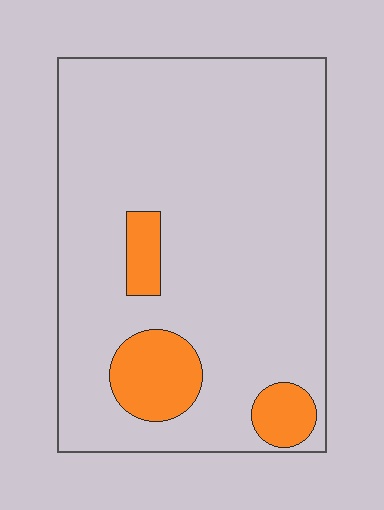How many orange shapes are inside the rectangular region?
3.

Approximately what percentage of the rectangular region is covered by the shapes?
Approximately 10%.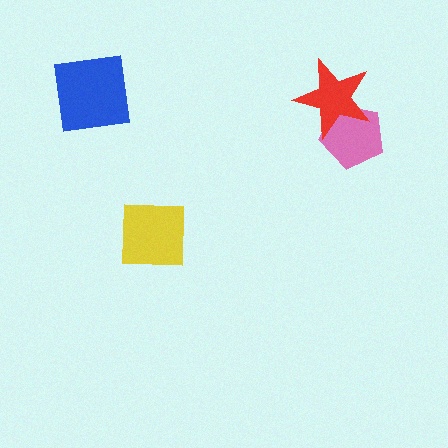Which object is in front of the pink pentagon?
The red star is in front of the pink pentagon.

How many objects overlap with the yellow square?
0 objects overlap with the yellow square.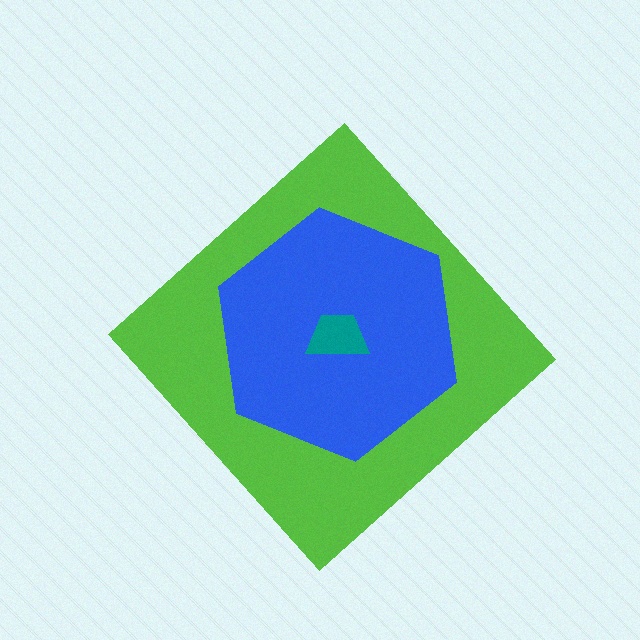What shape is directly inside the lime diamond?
The blue hexagon.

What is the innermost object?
The teal trapezoid.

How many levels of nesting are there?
3.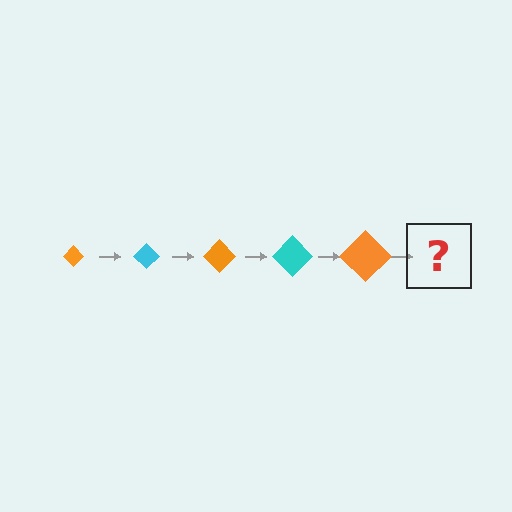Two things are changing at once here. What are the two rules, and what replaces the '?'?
The two rules are that the diamond grows larger each step and the color cycles through orange and cyan. The '?' should be a cyan diamond, larger than the previous one.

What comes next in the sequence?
The next element should be a cyan diamond, larger than the previous one.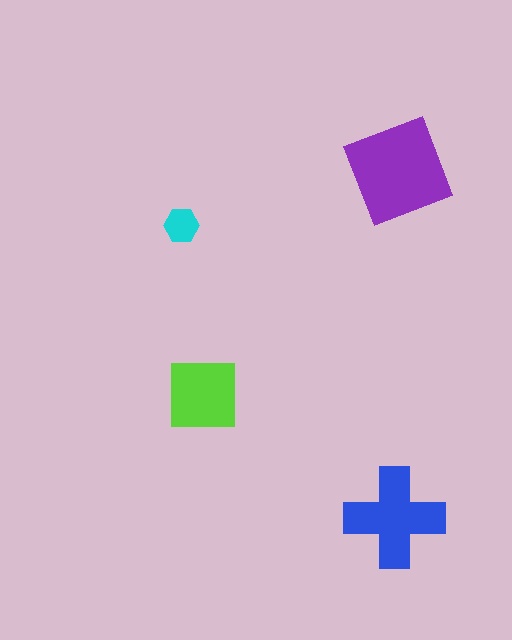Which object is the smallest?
The cyan hexagon.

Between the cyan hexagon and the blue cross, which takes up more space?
The blue cross.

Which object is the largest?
The purple diamond.